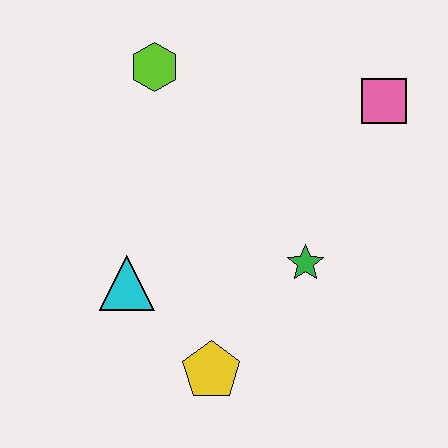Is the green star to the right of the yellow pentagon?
Yes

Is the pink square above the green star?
Yes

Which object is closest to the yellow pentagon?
The cyan triangle is closest to the yellow pentagon.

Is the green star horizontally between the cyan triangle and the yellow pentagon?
No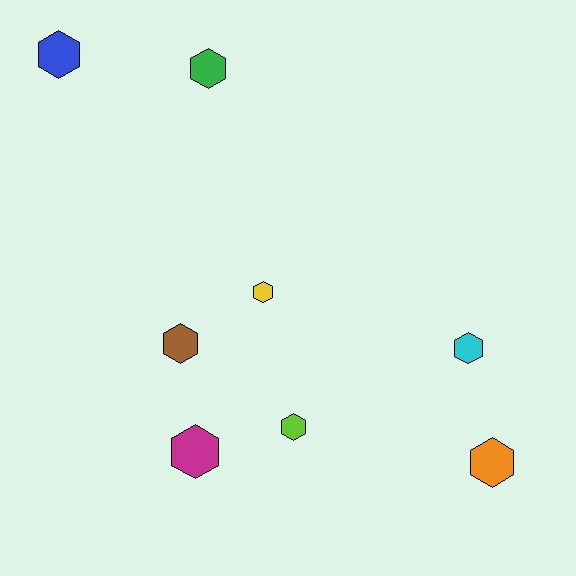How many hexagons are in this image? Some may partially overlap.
There are 8 hexagons.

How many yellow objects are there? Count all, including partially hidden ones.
There is 1 yellow object.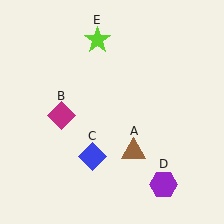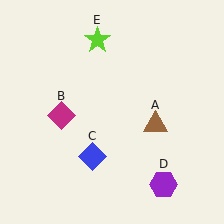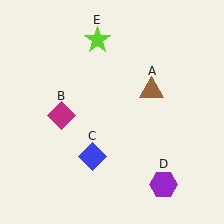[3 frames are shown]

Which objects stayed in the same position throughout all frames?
Magenta diamond (object B) and blue diamond (object C) and purple hexagon (object D) and lime star (object E) remained stationary.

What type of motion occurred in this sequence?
The brown triangle (object A) rotated counterclockwise around the center of the scene.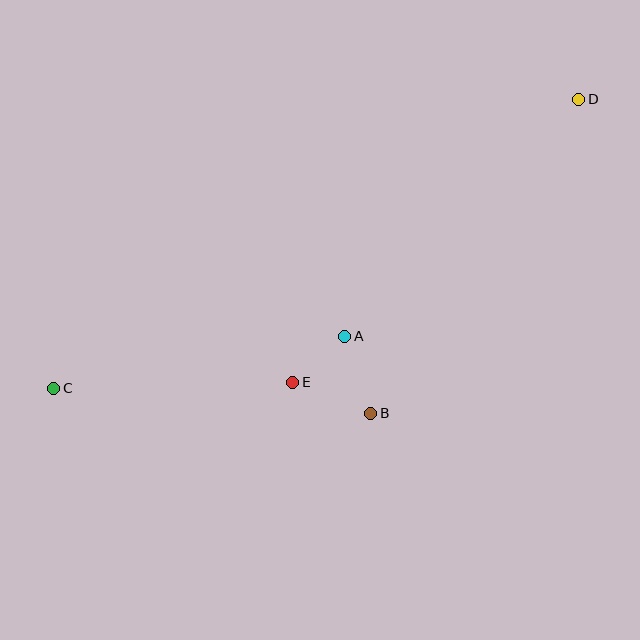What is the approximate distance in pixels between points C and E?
The distance between C and E is approximately 239 pixels.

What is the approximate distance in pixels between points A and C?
The distance between A and C is approximately 296 pixels.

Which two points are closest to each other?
Points A and E are closest to each other.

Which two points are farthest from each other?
Points C and D are farthest from each other.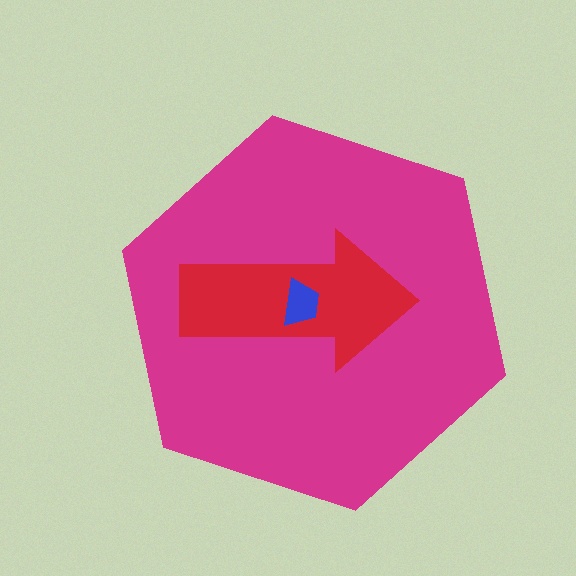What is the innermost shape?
The blue trapezoid.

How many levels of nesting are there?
3.